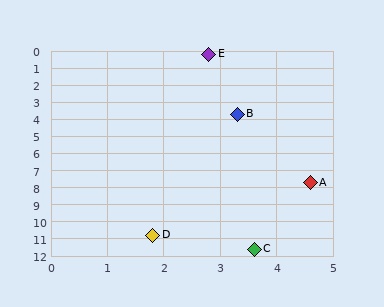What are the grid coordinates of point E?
Point E is at approximately (2.8, 0.2).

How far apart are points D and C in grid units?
Points D and C are about 2.0 grid units apart.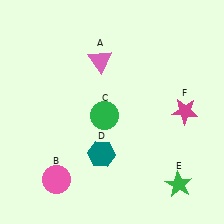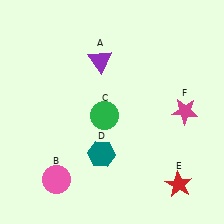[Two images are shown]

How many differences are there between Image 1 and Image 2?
There are 2 differences between the two images.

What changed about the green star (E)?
In Image 1, E is green. In Image 2, it changed to red.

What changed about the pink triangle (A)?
In Image 1, A is pink. In Image 2, it changed to purple.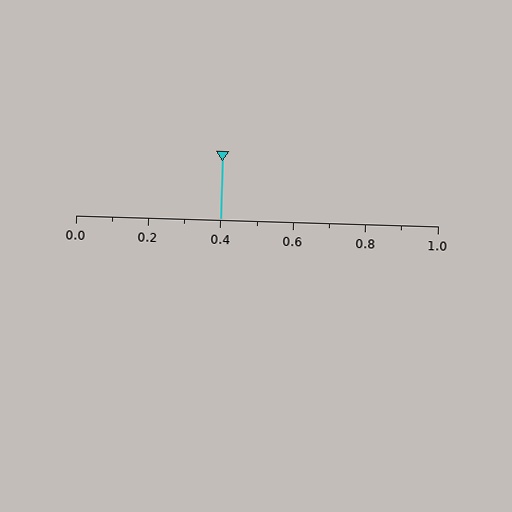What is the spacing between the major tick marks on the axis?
The major ticks are spaced 0.2 apart.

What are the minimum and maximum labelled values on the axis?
The axis runs from 0.0 to 1.0.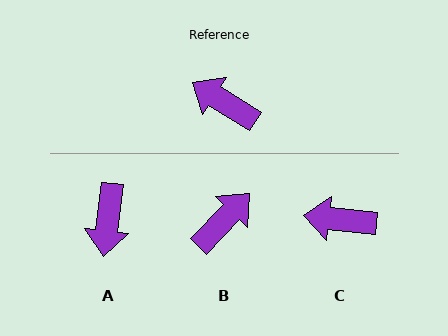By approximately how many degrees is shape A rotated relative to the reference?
Approximately 115 degrees counter-clockwise.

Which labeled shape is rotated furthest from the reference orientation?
A, about 115 degrees away.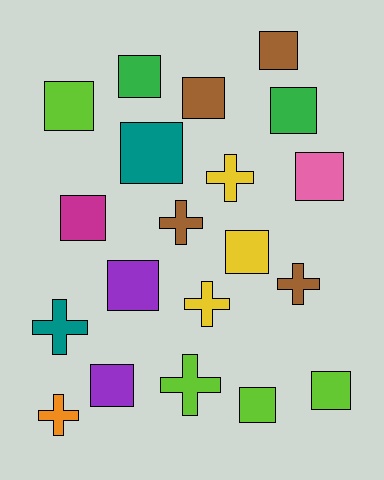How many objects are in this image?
There are 20 objects.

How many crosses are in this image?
There are 7 crosses.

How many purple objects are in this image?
There are 2 purple objects.